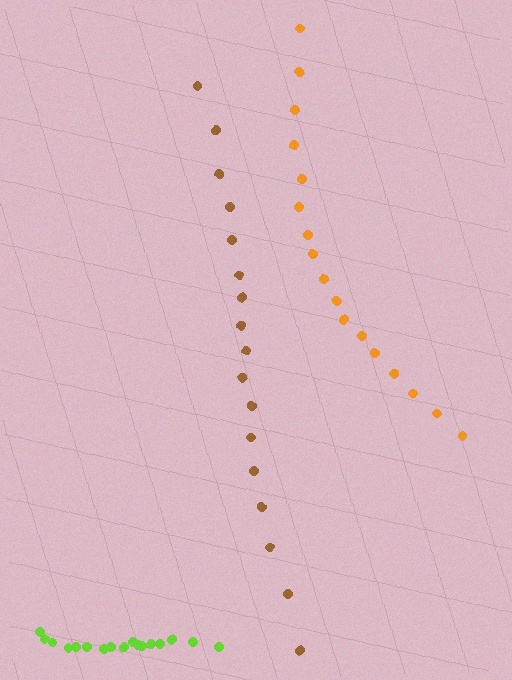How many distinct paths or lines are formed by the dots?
There are 3 distinct paths.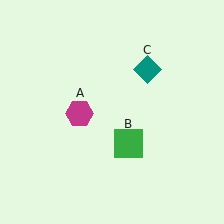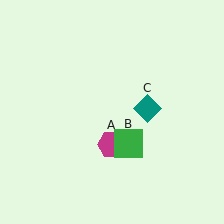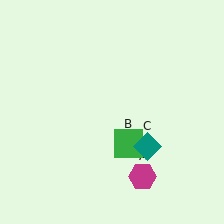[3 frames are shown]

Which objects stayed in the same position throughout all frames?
Green square (object B) remained stationary.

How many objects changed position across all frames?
2 objects changed position: magenta hexagon (object A), teal diamond (object C).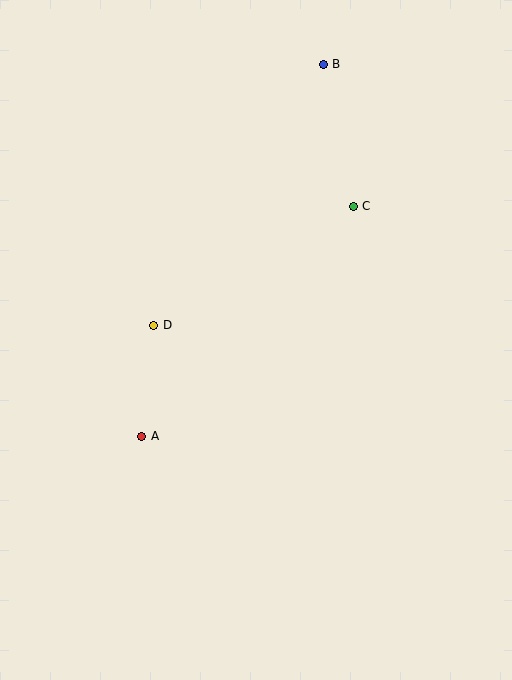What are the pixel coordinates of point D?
Point D is at (154, 325).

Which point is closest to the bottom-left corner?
Point A is closest to the bottom-left corner.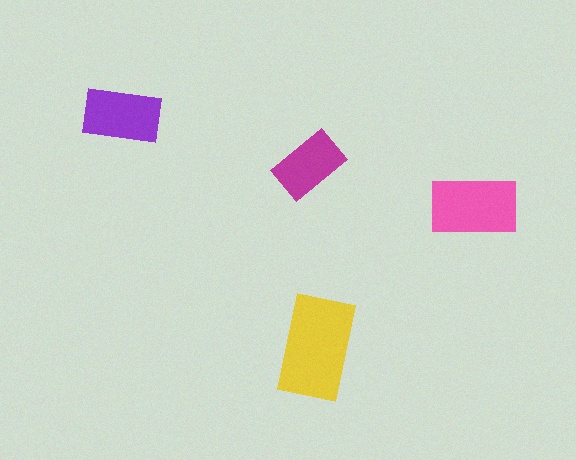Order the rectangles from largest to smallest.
the yellow one, the pink one, the purple one, the magenta one.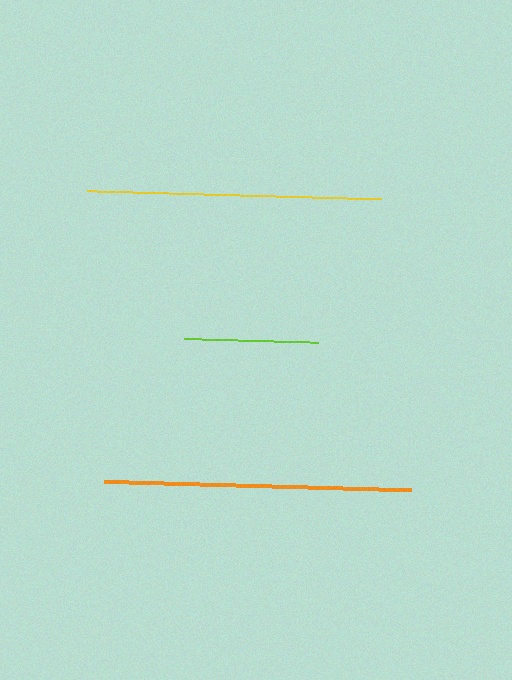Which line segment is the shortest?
The lime line is the shortest at approximately 134 pixels.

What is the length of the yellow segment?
The yellow segment is approximately 293 pixels long.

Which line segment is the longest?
The orange line is the longest at approximately 306 pixels.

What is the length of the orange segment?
The orange segment is approximately 306 pixels long.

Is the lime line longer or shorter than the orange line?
The orange line is longer than the lime line.